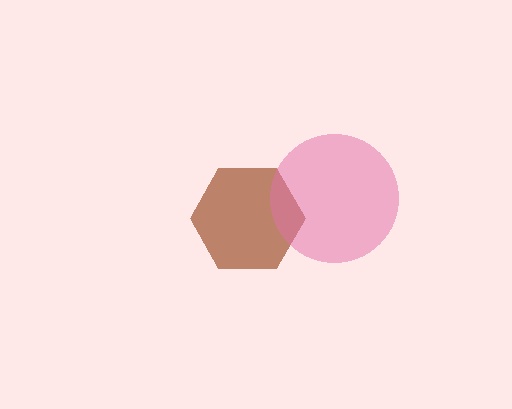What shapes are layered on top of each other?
The layered shapes are: a brown hexagon, a pink circle.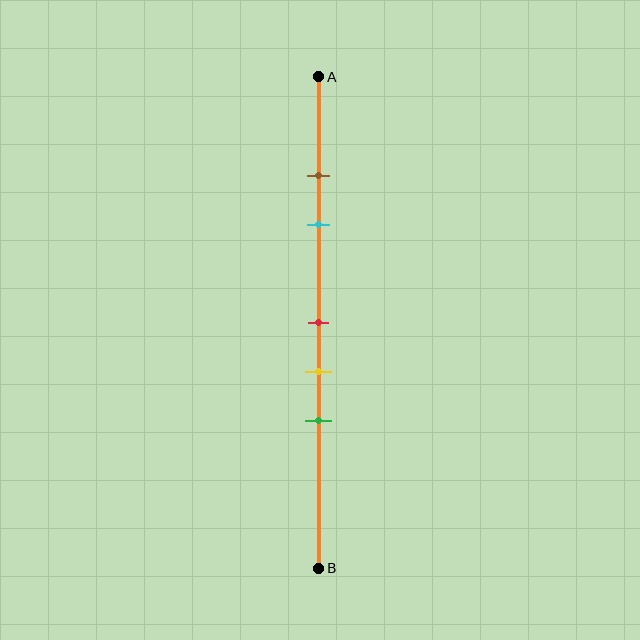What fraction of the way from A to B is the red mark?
The red mark is approximately 50% (0.5) of the way from A to B.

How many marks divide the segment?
There are 5 marks dividing the segment.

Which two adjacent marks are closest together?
The brown and cyan marks are the closest adjacent pair.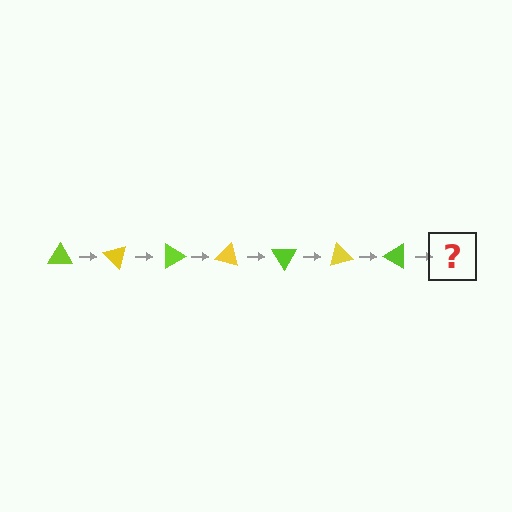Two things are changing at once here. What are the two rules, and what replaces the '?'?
The two rules are that it rotates 45 degrees each step and the color cycles through lime and yellow. The '?' should be a yellow triangle, rotated 315 degrees from the start.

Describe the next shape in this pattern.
It should be a yellow triangle, rotated 315 degrees from the start.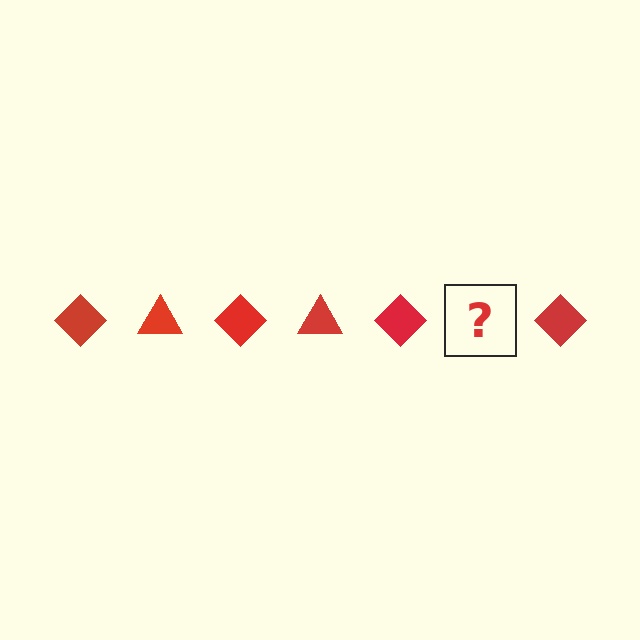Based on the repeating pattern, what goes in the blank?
The blank should be a red triangle.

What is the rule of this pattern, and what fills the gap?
The rule is that the pattern cycles through diamond, triangle shapes in red. The gap should be filled with a red triangle.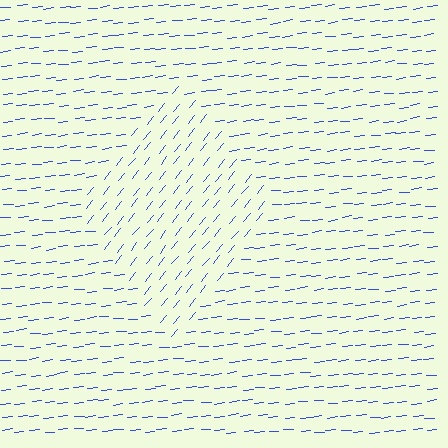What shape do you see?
I see a diamond.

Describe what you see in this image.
The image is filled with small blue line segments. A diamond region in the image has lines oriented differently from the surrounding lines, creating a visible texture boundary.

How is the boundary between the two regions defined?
The boundary is defined purely by a change in line orientation (approximately 45 degrees difference). All lines are the same color and thickness.